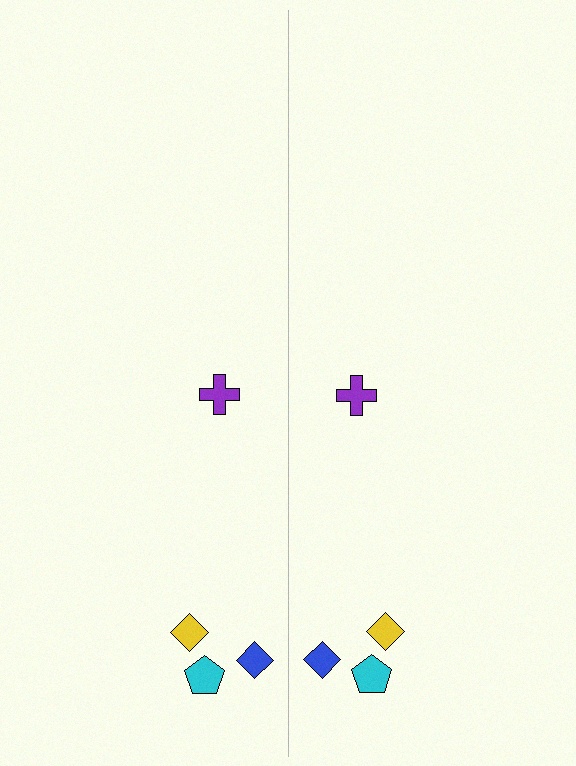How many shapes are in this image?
There are 8 shapes in this image.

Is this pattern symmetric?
Yes, this pattern has bilateral (reflection) symmetry.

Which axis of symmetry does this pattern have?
The pattern has a vertical axis of symmetry running through the center of the image.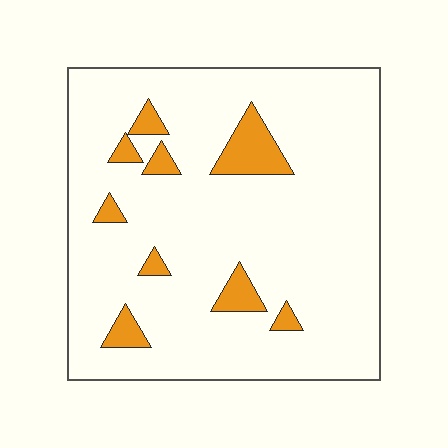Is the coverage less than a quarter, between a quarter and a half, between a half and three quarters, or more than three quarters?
Less than a quarter.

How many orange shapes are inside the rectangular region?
9.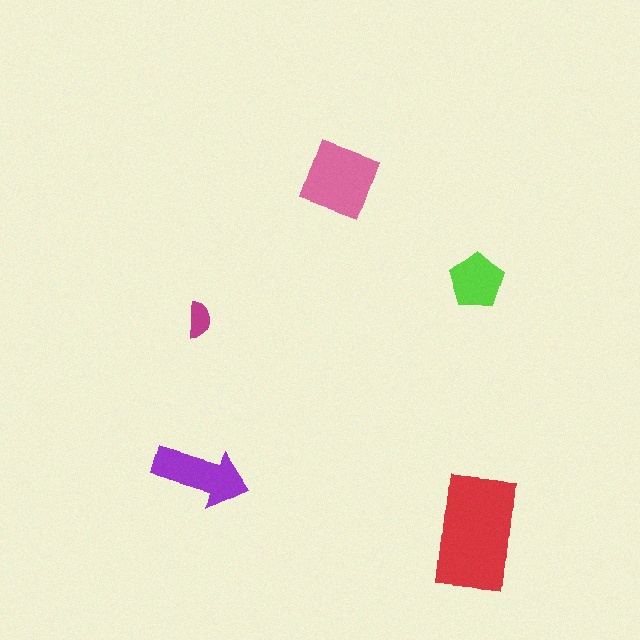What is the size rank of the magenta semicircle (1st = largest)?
5th.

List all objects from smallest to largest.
The magenta semicircle, the lime pentagon, the purple arrow, the pink diamond, the red rectangle.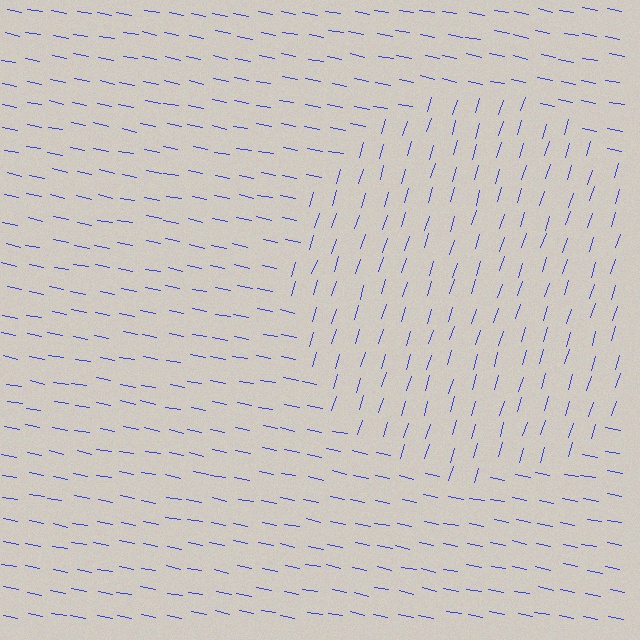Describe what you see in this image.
The image is filled with small blue line segments. A circle region in the image has lines oriented differently from the surrounding lines, creating a visible texture boundary.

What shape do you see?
I see a circle.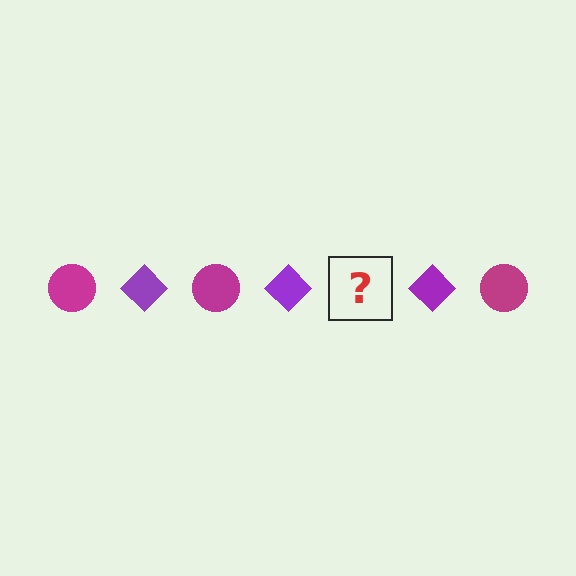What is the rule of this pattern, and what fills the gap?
The rule is that the pattern alternates between magenta circle and purple diamond. The gap should be filled with a magenta circle.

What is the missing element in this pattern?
The missing element is a magenta circle.